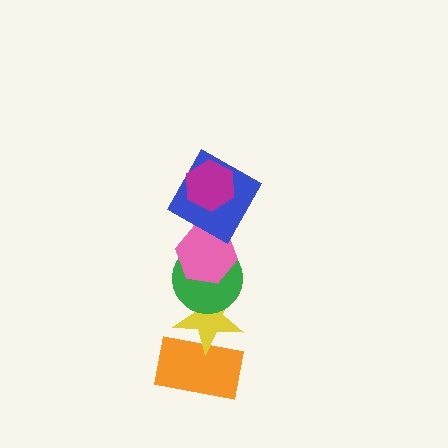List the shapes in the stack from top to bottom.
From top to bottom: the magenta hexagon, the blue square, the pink hexagon, the green circle, the yellow star, the orange rectangle.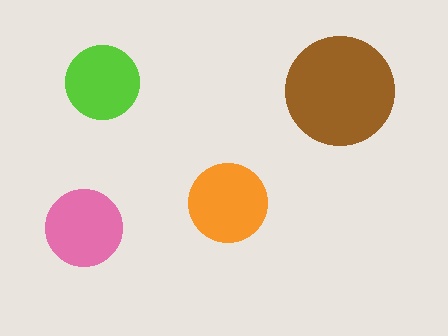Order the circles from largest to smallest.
the brown one, the orange one, the pink one, the lime one.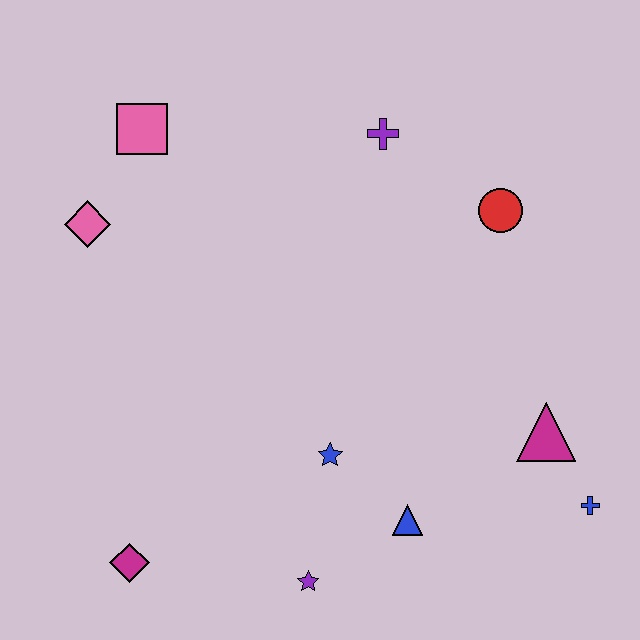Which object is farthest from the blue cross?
The pink square is farthest from the blue cross.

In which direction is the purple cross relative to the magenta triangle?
The purple cross is above the magenta triangle.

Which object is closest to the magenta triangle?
The blue cross is closest to the magenta triangle.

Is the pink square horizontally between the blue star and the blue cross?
No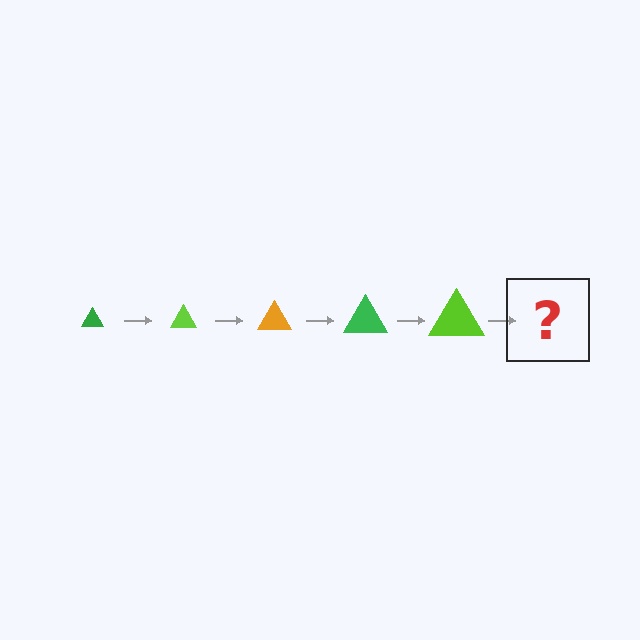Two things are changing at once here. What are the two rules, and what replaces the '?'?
The two rules are that the triangle grows larger each step and the color cycles through green, lime, and orange. The '?' should be an orange triangle, larger than the previous one.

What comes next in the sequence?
The next element should be an orange triangle, larger than the previous one.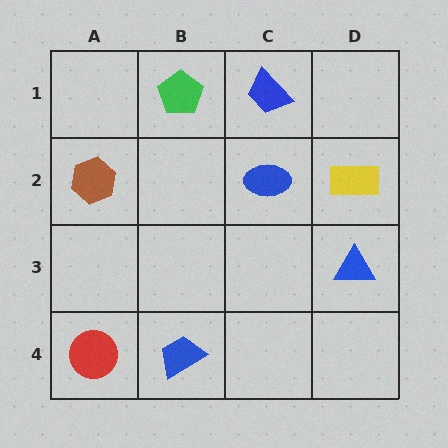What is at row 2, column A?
A brown hexagon.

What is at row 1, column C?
A blue trapezoid.